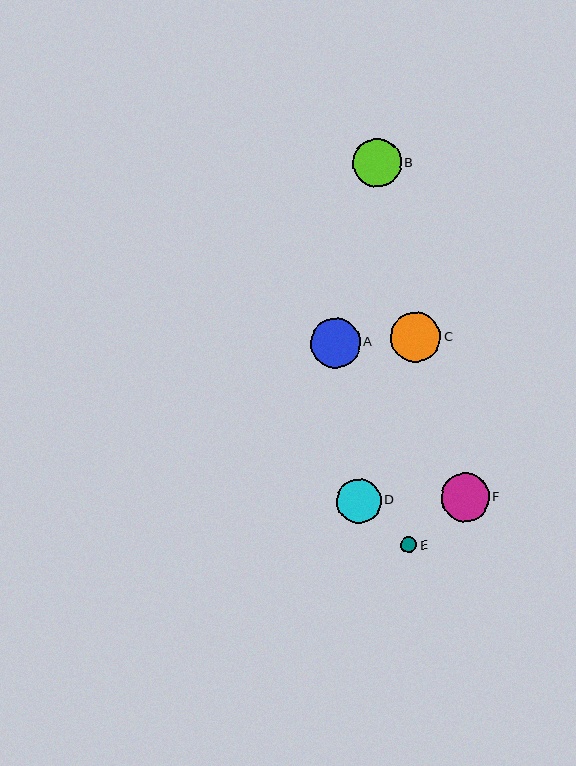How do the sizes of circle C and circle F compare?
Circle C and circle F are approximately the same size.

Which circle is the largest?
Circle C is the largest with a size of approximately 50 pixels.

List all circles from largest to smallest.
From largest to smallest: C, A, B, F, D, E.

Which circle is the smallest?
Circle E is the smallest with a size of approximately 17 pixels.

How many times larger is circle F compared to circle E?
Circle F is approximately 2.9 times the size of circle E.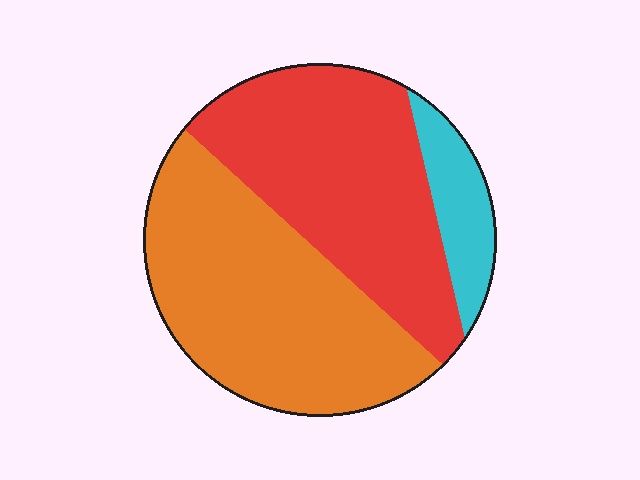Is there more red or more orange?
Orange.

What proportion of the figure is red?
Red takes up between a quarter and a half of the figure.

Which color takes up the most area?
Orange, at roughly 45%.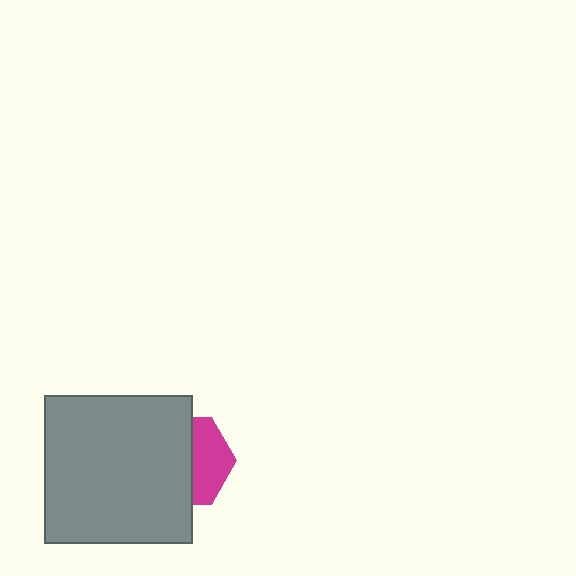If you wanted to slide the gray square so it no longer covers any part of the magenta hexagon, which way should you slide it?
Slide it left — that is the most direct way to separate the two shapes.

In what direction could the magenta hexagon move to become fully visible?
The magenta hexagon could move right. That would shift it out from behind the gray square entirely.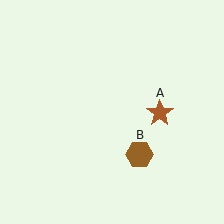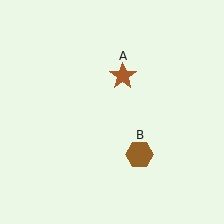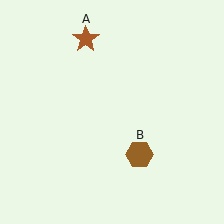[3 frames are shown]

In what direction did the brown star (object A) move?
The brown star (object A) moved up and to the left.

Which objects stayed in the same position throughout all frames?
Brown hexagon (object B) remained stationary.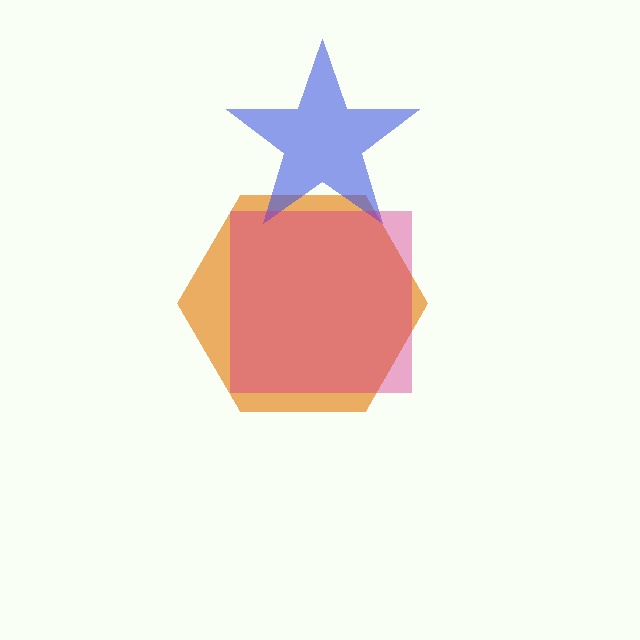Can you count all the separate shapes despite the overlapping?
Yes, there are 3 separate shapes.